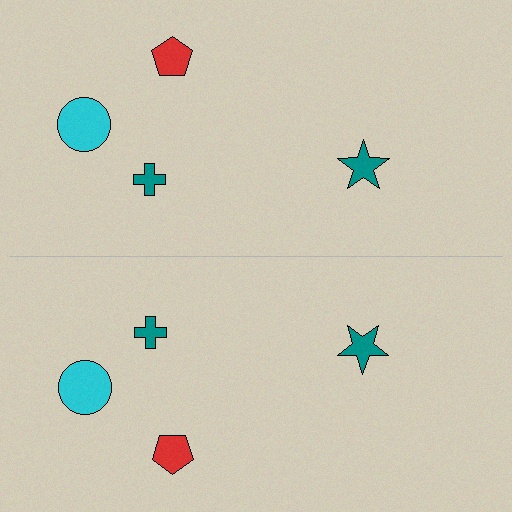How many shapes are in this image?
There are 8 shapes in this image.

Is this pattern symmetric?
Yes, this pattern has bilateral (reflection) symmetry.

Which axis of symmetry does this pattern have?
The pattern has a horizontal axis of symmetry running through the center of the image.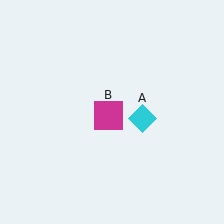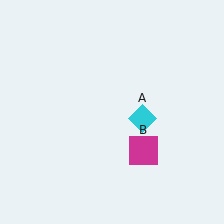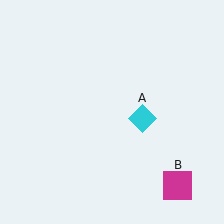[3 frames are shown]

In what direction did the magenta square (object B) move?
The magenta square (object B) moved down and to the right.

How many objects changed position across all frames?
1 object changed position: magenta square (object B).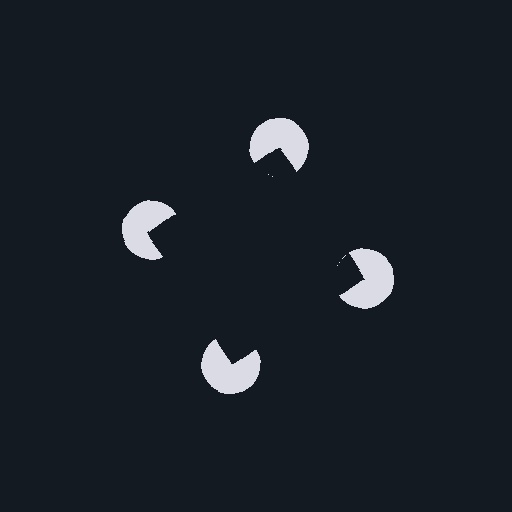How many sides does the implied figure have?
4 sides.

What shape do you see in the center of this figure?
An illusory square — its edges are inferred from the aligned wedge cuts in the pac-man discs, not physically drawn.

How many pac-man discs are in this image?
There are 4 — one at each vertex of the illusory square.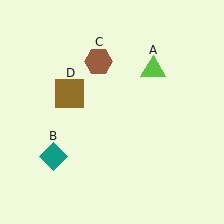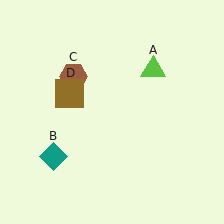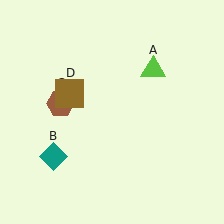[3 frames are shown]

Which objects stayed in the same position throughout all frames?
Lime triangle (object A) and teal diamond (object B) and brown square (object D) remained stationary.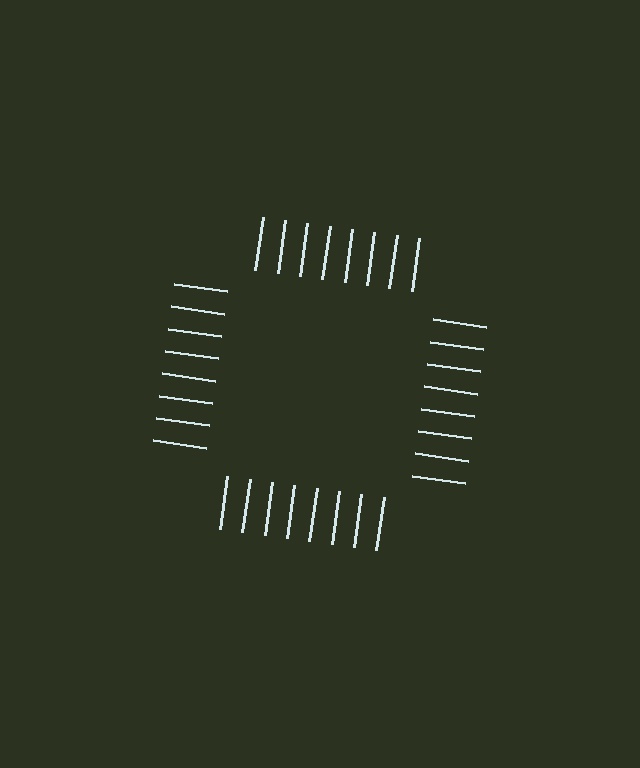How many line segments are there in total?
32 — 8 along each of the 4 edges.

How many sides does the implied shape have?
4 sides — the line-ends trace a square.